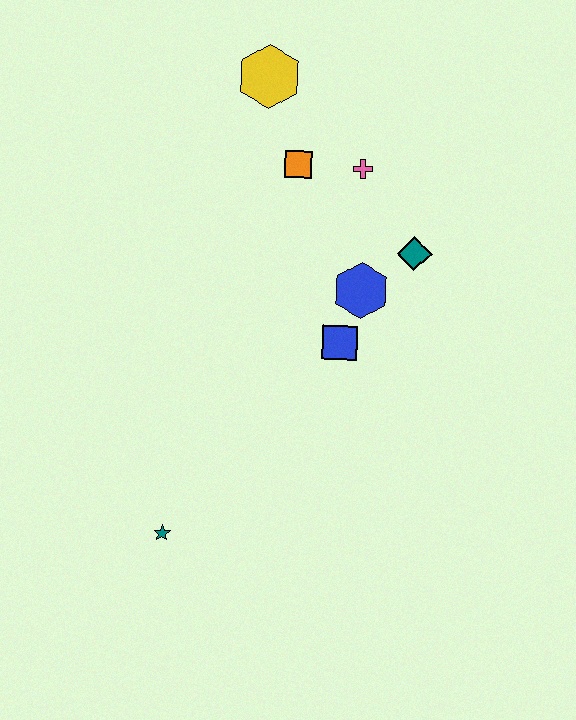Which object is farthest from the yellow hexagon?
The teal star is farthest from the yellow hexagon.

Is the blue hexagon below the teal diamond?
Yes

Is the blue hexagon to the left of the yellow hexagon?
No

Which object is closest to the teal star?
The blue square is closest to the teal star.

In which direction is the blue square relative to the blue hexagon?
The blue square is below the blue hexagon.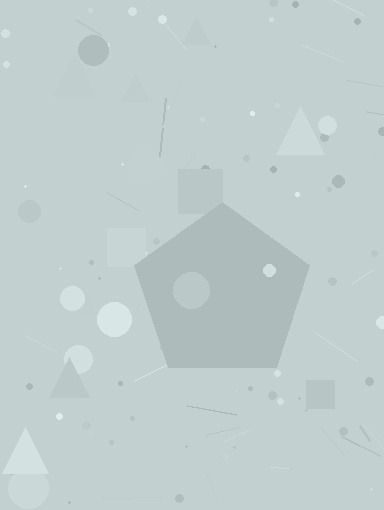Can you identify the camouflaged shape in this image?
The camouflaged shape is a pentagon.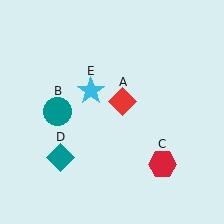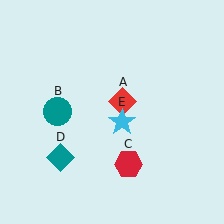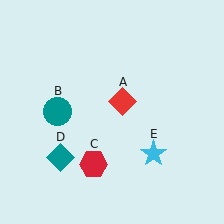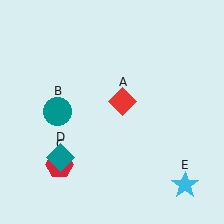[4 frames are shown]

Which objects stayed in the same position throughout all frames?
Red diamond (object A) and teal circle (object B) and teal diamond (object D) remained stationary.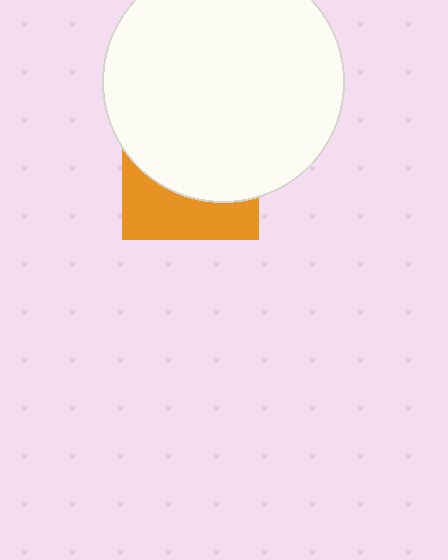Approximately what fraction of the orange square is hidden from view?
Roughly 64% of the orange square is hidden behind the white circle.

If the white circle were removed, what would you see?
You would see the complete orange square.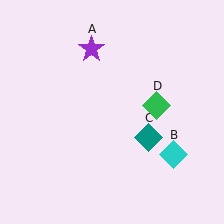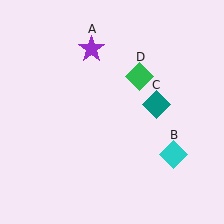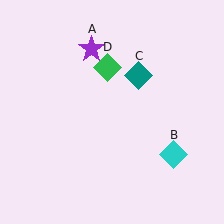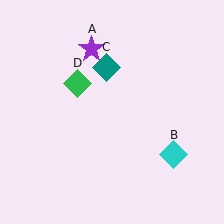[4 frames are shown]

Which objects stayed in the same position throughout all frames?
Purple star (object A) and cyan diamond (object B) remained stationary.